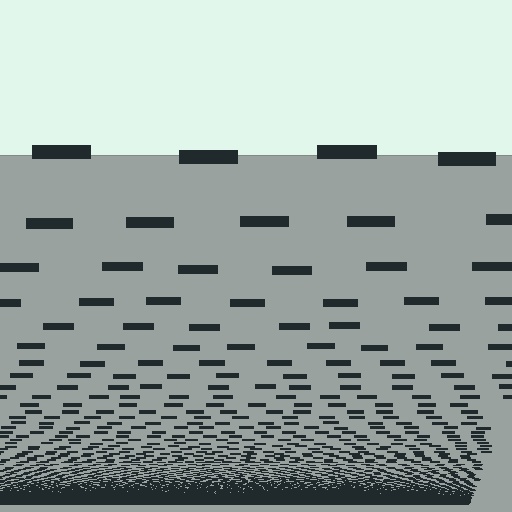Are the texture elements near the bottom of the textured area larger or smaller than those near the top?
Smaller. The gradient is inverted — elements near the bottom are smaller and denser.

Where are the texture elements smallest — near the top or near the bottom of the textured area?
Near the bottom.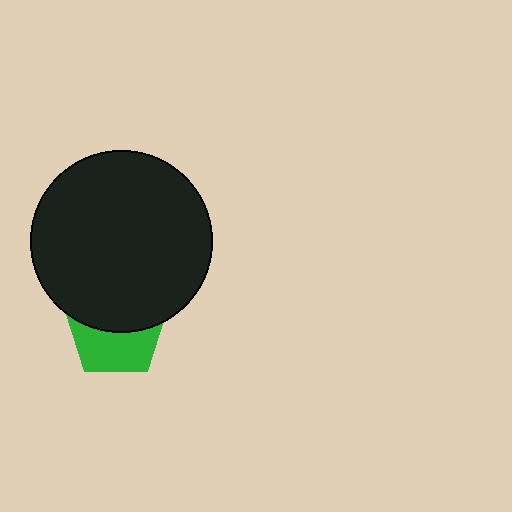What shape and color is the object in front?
The object in front is a black circle.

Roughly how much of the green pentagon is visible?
About half of it is visible (roughly 49%).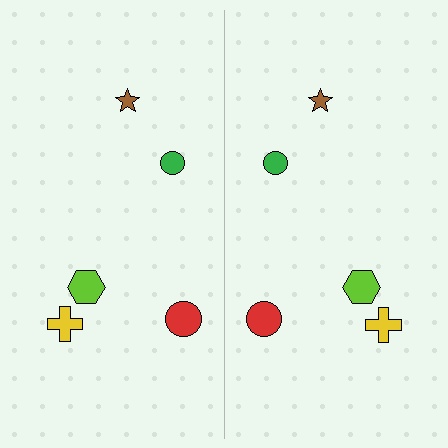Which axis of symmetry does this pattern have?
The pattern has a vertical axis of symmetry running through the center of the image.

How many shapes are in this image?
There are 10 shapes in this image.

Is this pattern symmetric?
Yes, this pattern has bilateral (reflection) symmetry.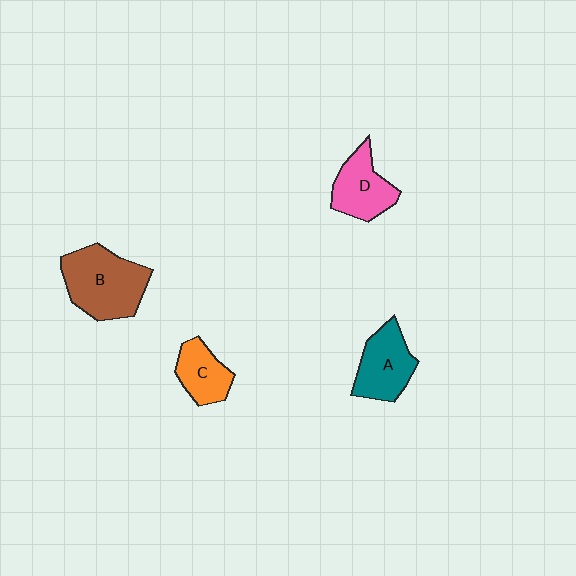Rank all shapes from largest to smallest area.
From largest to smallest: B (brown), A (teal), D (pink), C (orange).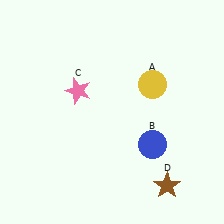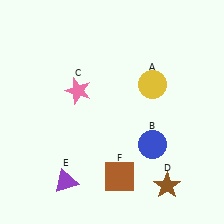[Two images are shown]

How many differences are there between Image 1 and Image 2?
There are 2 differences between the two images.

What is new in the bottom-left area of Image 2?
A purple triangle (E) was added in the bottom-left area of Image 2.